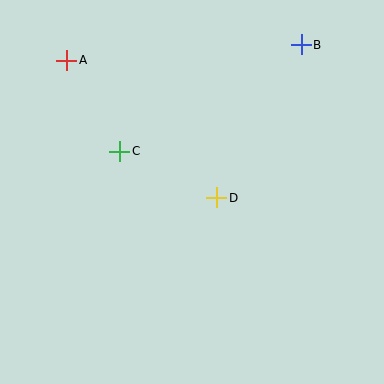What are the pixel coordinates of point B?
Point B is at (301, 45).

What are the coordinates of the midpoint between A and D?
The midpoint between A and D is at (142, 129).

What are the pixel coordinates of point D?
Point D is at (217, 198).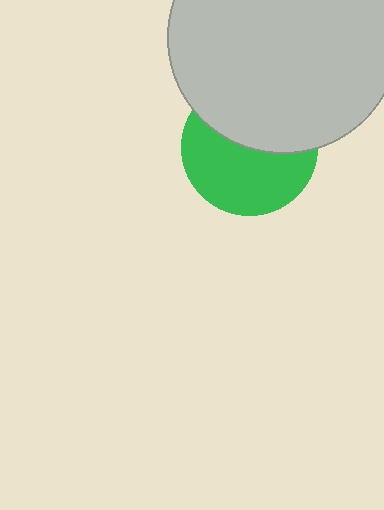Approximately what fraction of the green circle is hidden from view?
Roughly 45% of the green circle is hidden behind the light gray circle.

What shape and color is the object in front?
The object in front is a light gray circle.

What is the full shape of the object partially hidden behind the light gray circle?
The partially hidden object is a green circle.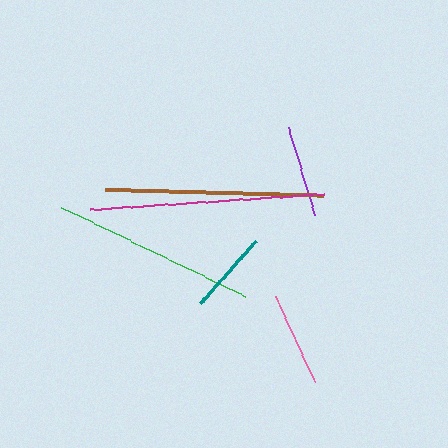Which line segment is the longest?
The magenta line is the longest at approximately 234 pixels.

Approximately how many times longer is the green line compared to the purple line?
The green line is approximately 2.2 times the length of the purple line.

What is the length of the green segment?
The green segment is approximately 204 pixels long.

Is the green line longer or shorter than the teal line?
The green line is longer than the teal line.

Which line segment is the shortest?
The teal line is the shortest at approximately 84 pixels.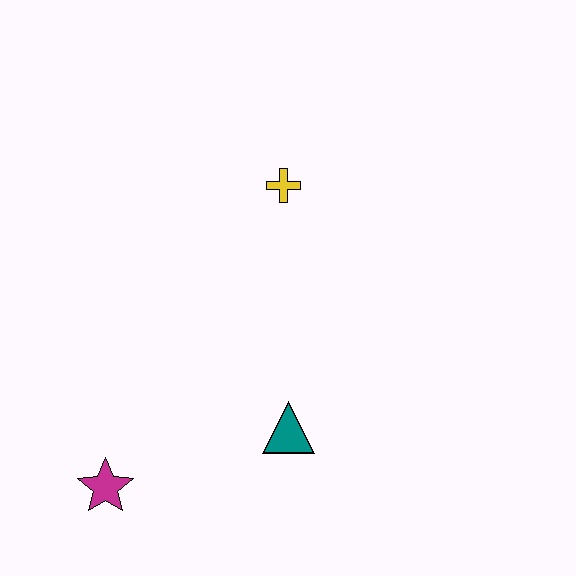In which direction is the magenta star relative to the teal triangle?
The magenta star is to the left of the teal triangle.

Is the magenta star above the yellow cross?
No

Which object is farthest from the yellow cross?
The magenta star is farthest from the yellow cross.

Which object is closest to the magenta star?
The teal triangle is closest to the magenta star.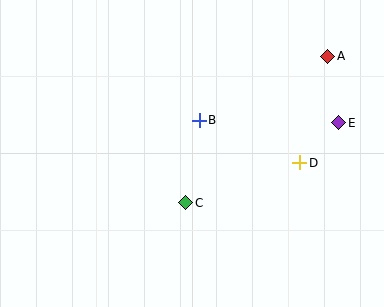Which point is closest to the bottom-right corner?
Point D is closest to the bottom-right corner.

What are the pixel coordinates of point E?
Point E is at (339, 123).